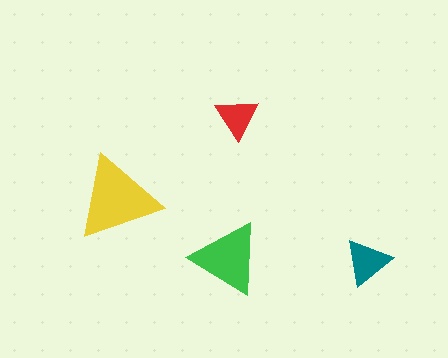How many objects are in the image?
There are 4 objects in the image.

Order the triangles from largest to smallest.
the yellow one, the green one, the teal one, the red one.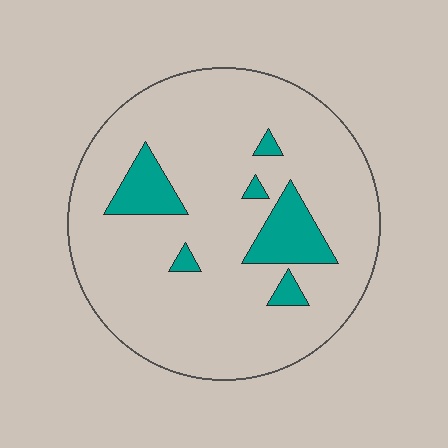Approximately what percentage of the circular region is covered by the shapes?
Approximately 10%.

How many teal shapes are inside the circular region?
6.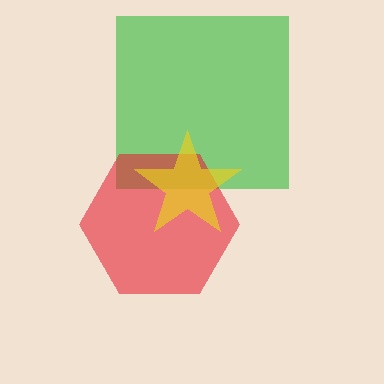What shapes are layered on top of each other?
The layered shapes are: a green square, a red hexagon, a yellow star.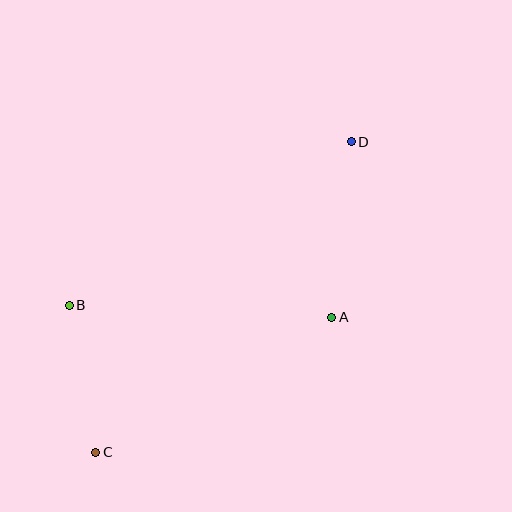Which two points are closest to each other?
Points B and C are closest to each other.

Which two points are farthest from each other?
Points C and D are farthest from each other.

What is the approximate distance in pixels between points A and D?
The distance between A and D is approximately 177 pixels.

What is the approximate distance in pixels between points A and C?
The distance between A and C is approximately 272 pixels.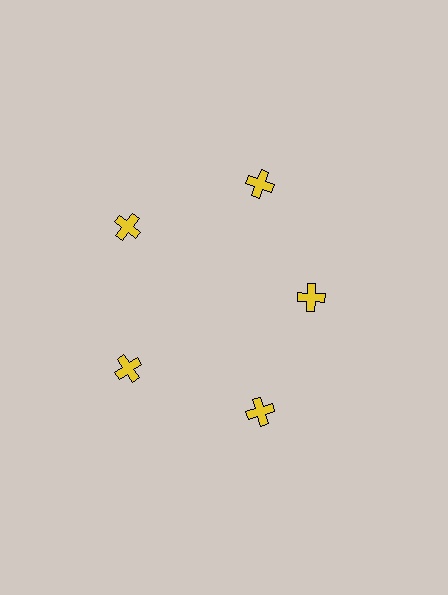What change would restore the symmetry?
The symmetry would be restored by moving it outward, back onto the ring so that all 5 crosses sit at equal angles and equal distance from the center.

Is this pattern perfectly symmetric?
No. The 5 yellow crosses are arranged in a ring, but one element near the 3 o'clock position is pulled inward toward the center, breaking the 5-fold rotational symmetry.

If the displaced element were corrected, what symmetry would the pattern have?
It would have 5-fold rotational symmetry — the pattern would map onto itself every 72 degrees.